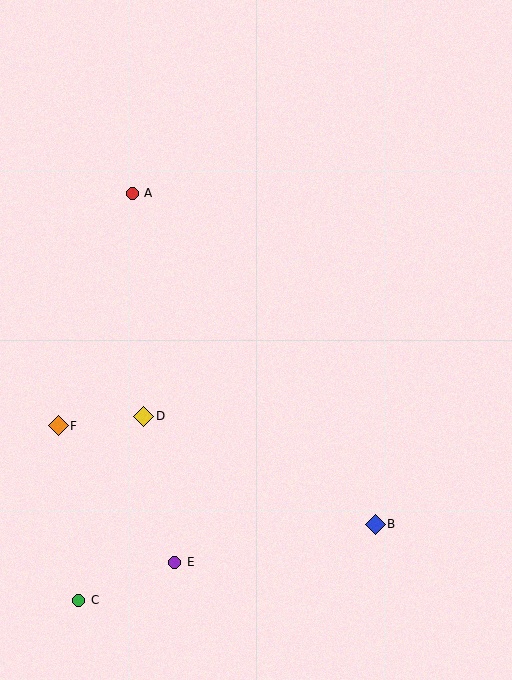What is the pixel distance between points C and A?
The distance between C and A is 411 pixels.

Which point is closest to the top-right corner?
Point A is closest to the top-right corner.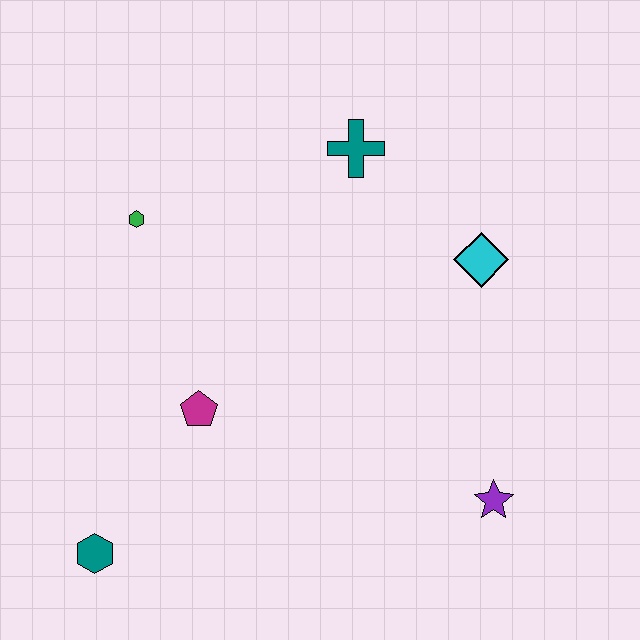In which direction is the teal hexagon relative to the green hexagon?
The teal hexagon is below the green hexagon.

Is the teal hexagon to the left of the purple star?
Yes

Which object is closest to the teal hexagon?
The magenta pentagon is closest to the teal hexagon.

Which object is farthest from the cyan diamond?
The teal hexagon is farthest from the cyan diamond.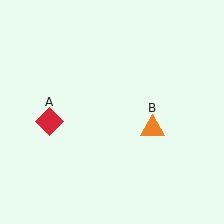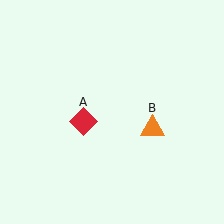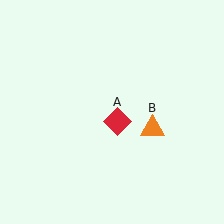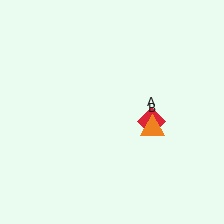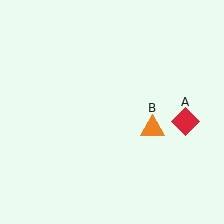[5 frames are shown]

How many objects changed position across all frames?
1 object changed position: red diamond (object A).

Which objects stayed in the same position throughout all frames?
Orange triangle (object B) remained stationary.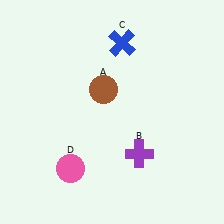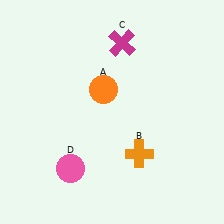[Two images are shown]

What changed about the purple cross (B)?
In Image 1, B is purple. In Image 2, it changed to orange.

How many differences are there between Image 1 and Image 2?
There are 3 differences between the two images.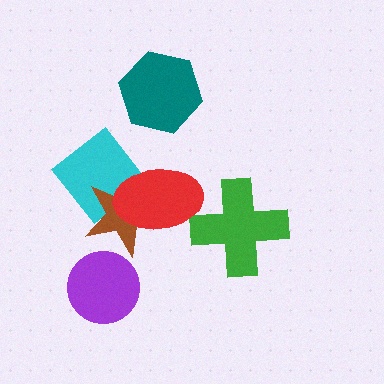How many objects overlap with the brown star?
2 objects overlap with the brown star.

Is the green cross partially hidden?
No, no other shape covers it.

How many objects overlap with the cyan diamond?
2 objects overlap with the cyan diamond.